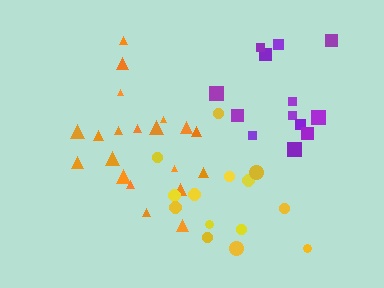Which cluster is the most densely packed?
Orange.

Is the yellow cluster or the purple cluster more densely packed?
Purple.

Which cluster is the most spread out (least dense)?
Yellow.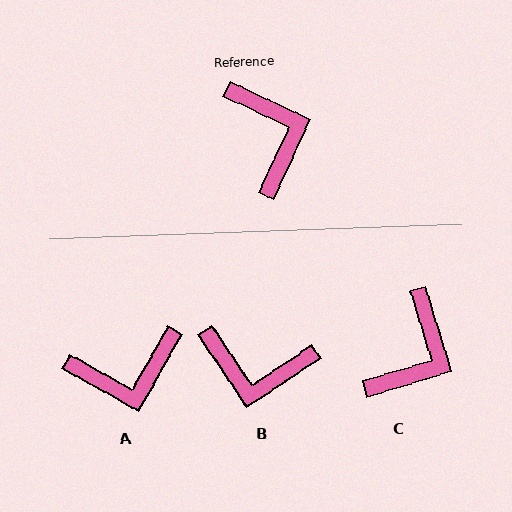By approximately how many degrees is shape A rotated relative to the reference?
Approximately 94 degrees clockwise.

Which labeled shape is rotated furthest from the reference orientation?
B, about 121 degrees away.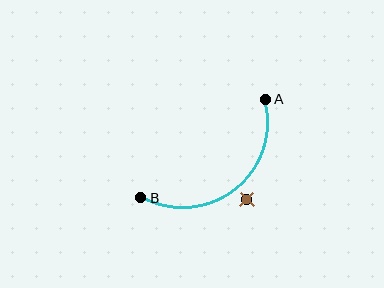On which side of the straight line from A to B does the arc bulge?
The arc bulges below and to the right of the straight line connecting A and B.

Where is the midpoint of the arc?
The arc midpoint is the point on the curve farthest from the straight line joining A and B. It sits below and to the right of that line.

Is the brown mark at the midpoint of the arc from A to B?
No — the brown mark does not lie on the arc at all. It sits slightly outside the curve.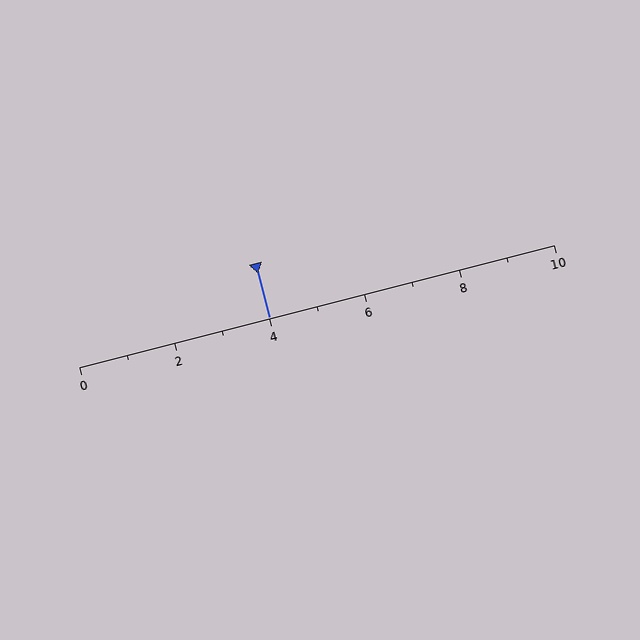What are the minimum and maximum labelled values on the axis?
The axis runs from 0 to 10.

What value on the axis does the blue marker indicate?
The marker indicates approximately 4.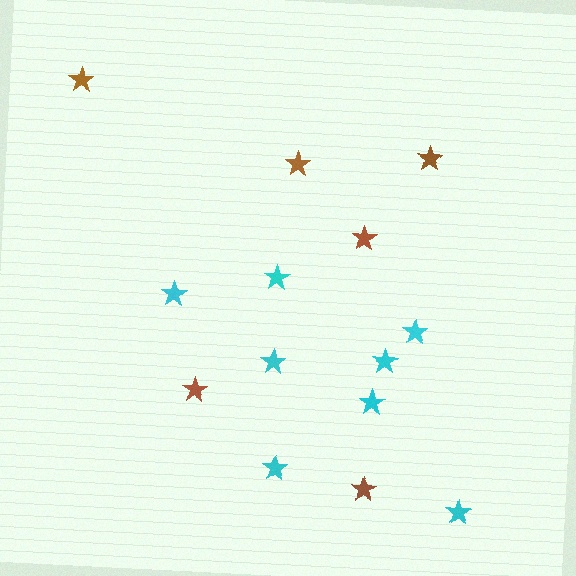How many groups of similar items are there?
There are 2 groups: one group of brown stars (6) and one group of cyan stars (8).